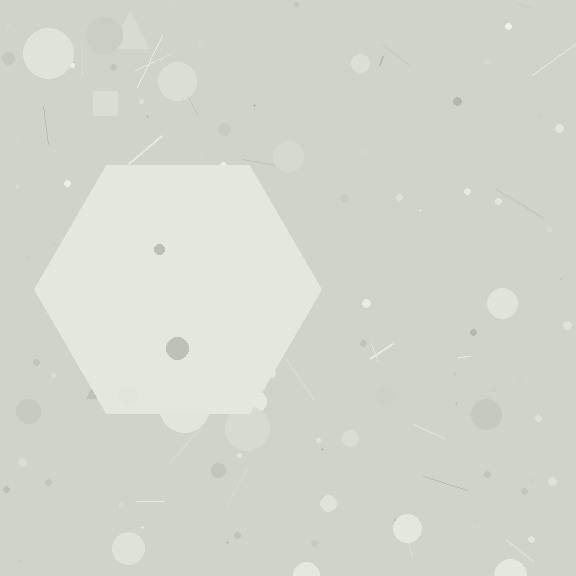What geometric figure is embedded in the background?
A hexagon is embedded in the background.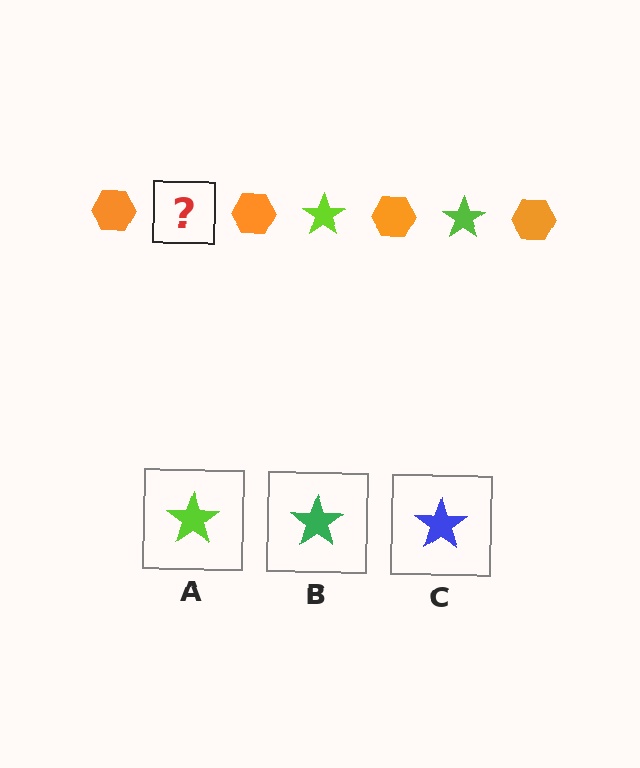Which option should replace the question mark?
Option A.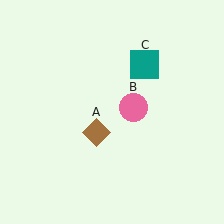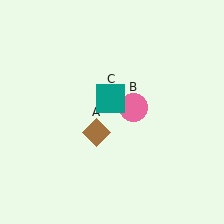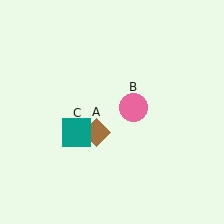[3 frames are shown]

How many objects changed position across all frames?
1 object changed position: teal square (object C).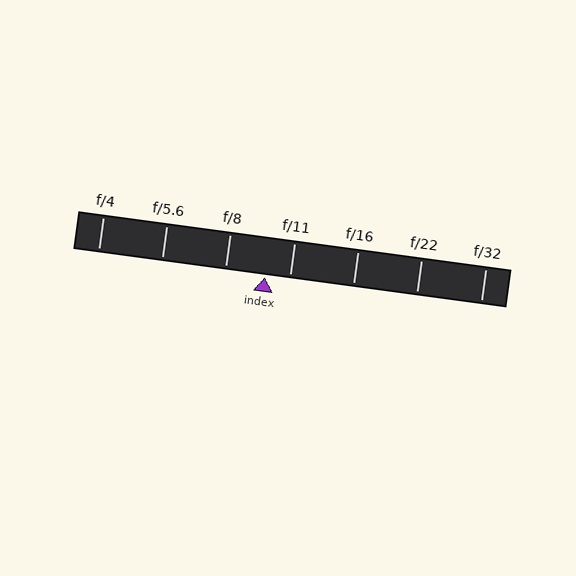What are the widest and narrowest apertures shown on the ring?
The widest aperture shown is f/4 and the narrowest is f/32.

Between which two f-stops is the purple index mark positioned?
The index mark is between f/8 and f/11.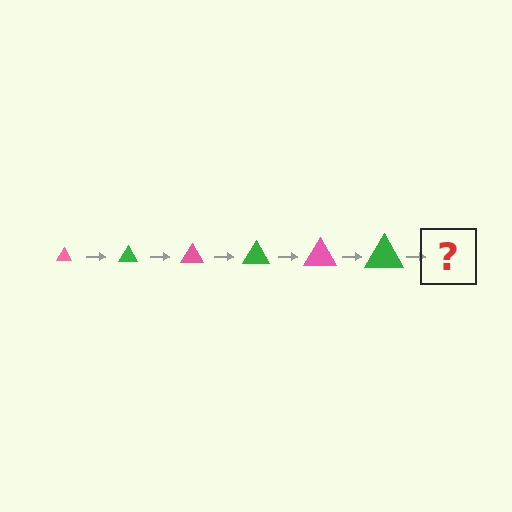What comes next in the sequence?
The next element should be a pink triangle, larger than the previous one.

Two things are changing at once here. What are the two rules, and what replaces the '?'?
The two rules are that the triangle grows larger each step and the color cycles through pink and green. The '?' should be a pink triangle, larger than the previous one.